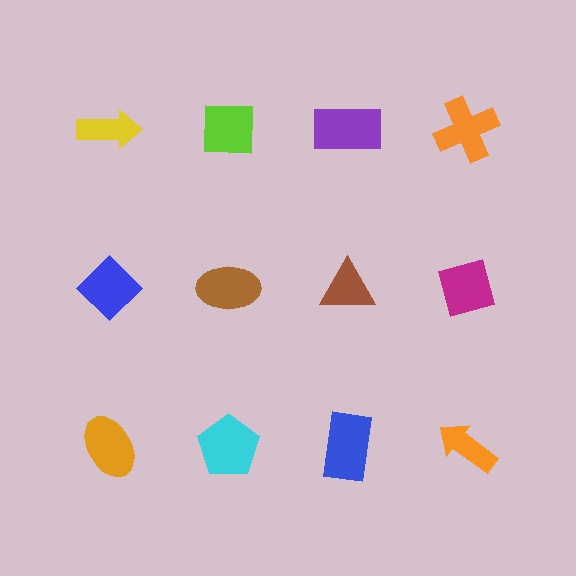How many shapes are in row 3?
4 shapes.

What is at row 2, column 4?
A magenta diamond.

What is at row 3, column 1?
An orange ellipse.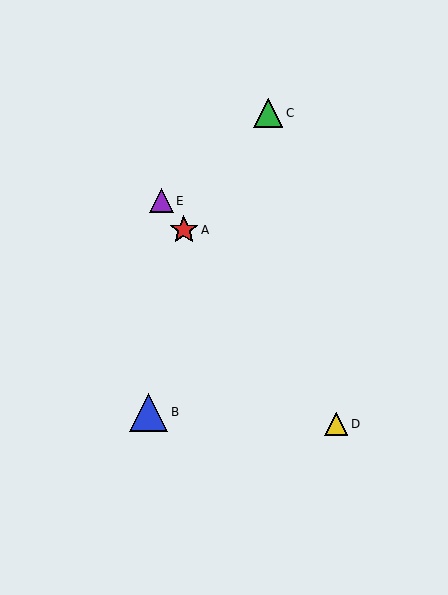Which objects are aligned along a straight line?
Objects A, D, E are aligned along a straight line.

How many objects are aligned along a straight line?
3 objects (A, D, E) are aligned along a straight line.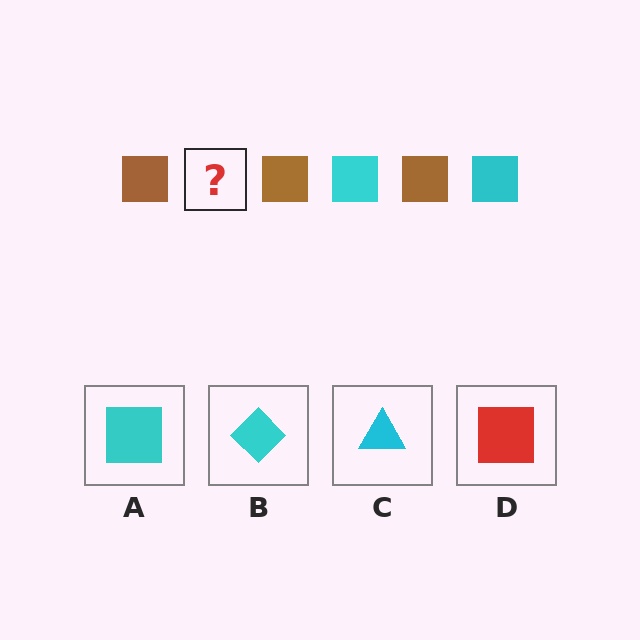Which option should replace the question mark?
Option A.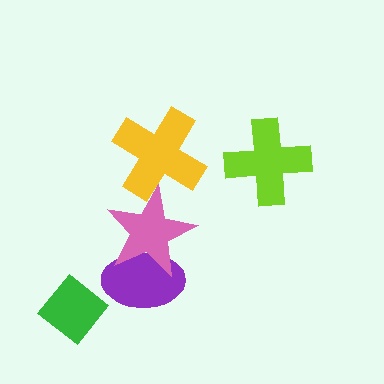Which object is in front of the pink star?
The yellow cross is in front of the pink star.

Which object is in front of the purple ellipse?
The pink star is in front of the purple ellipse.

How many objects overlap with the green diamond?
0 objects overlap with the green diamond.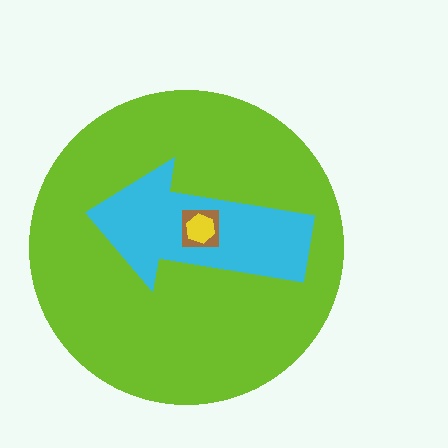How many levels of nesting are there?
4.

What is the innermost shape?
The yellow hexagon.